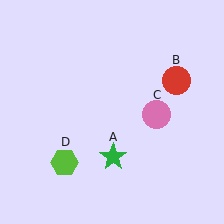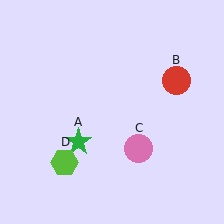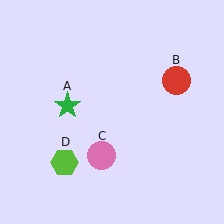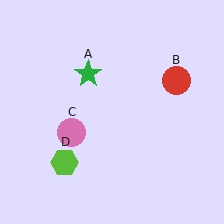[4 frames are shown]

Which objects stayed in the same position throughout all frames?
Red circle (object B) and lime hexagon (object D) remained stationary.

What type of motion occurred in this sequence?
The green star (object A), pink circle (object C) rotated clockwise around the center of the scene.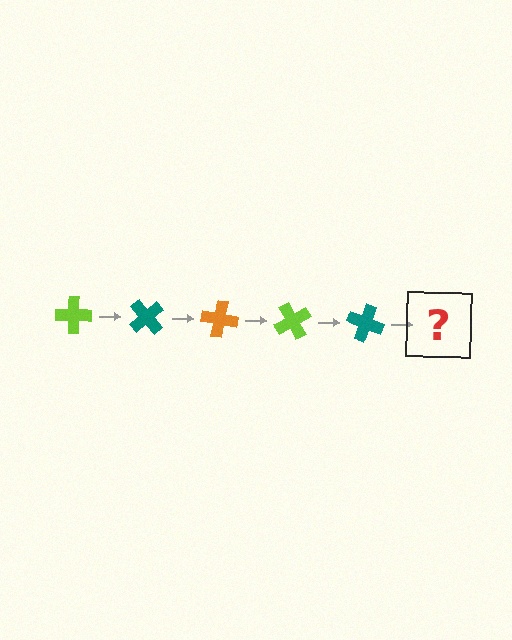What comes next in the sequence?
The next element should be an orange cross, rotated 250 degrees from the start.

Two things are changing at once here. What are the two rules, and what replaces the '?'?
The two rules are that it rotates 50 degrees each step and the color cycles through lime, teal, and orange. The '?' should be an orange cross, rotated 250 degrees from the start.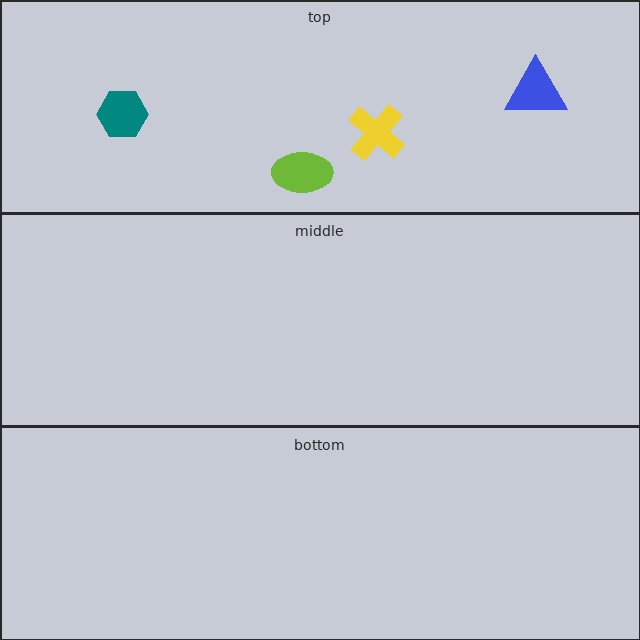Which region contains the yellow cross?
The top region.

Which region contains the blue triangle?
The top region.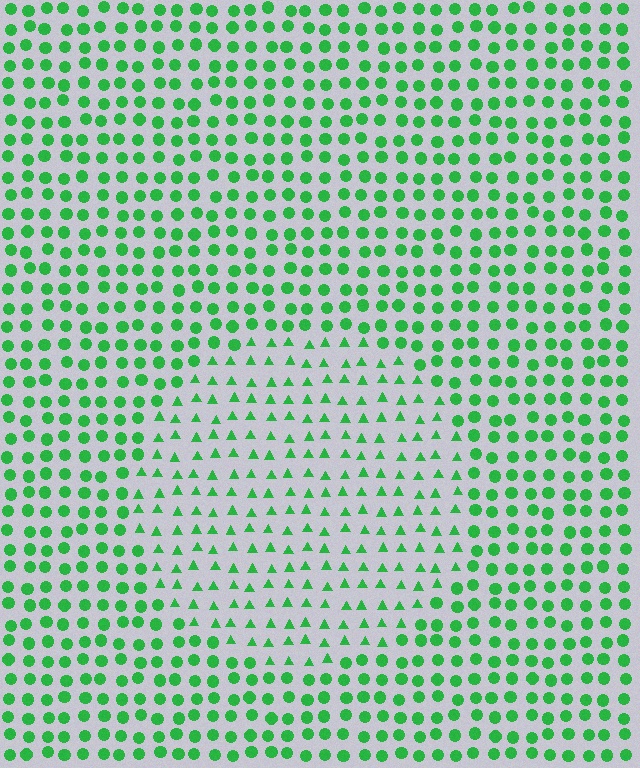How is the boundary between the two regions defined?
The boundary is defined by a change in element shape: triangles inside vs. circles outside. All elements share the same color and spacing.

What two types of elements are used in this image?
The image uses triangles inside the circle region and circles outside it.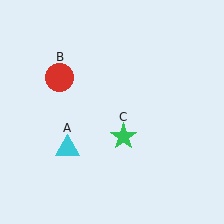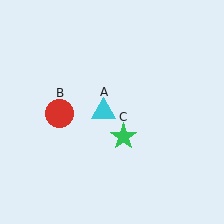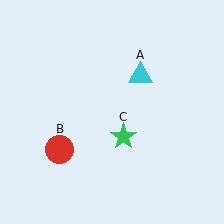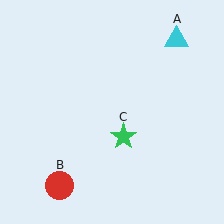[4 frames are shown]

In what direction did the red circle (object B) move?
The red circle (object B) moved down.